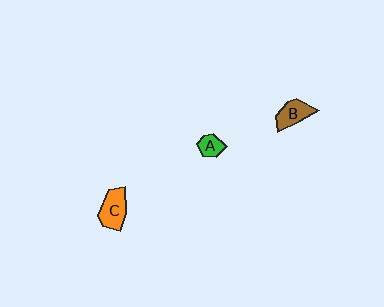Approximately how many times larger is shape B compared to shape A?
Approximately 1.5 times.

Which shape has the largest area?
Shape C (orange).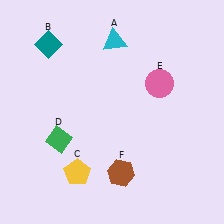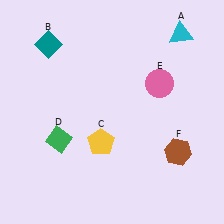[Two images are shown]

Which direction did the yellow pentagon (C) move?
The yellow pentagon (C) moved up.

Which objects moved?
The objects that moved are: the cyan triangle (A), the yellow pentagon (C), the brown hexagon (F).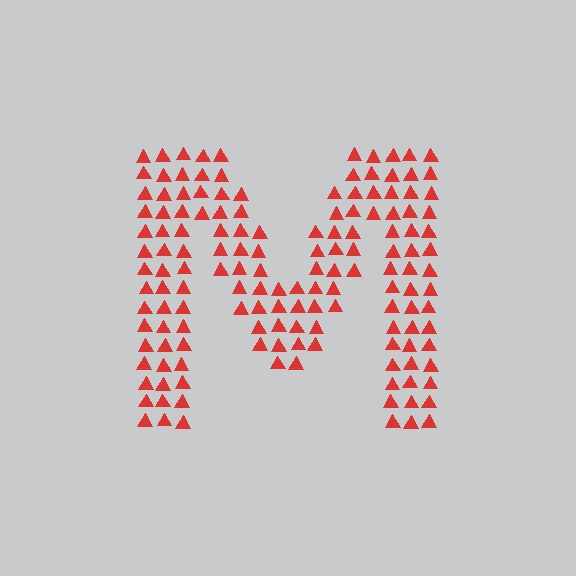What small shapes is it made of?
It is made of small triangles.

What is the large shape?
The large shape is the letter M.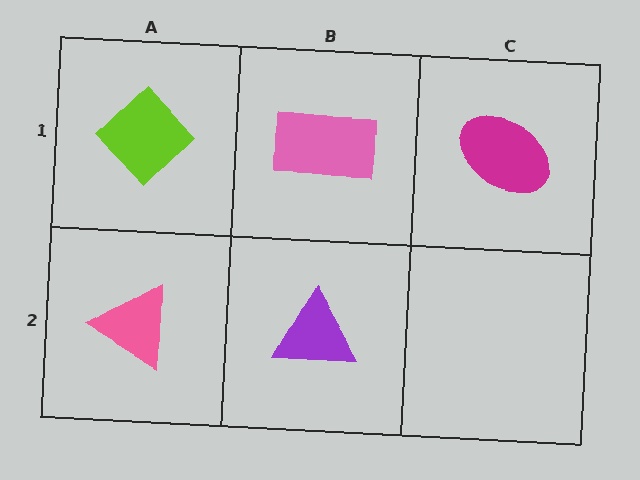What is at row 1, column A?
A lime diamond.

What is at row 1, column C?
A magenta ellipse.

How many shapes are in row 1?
3 shapes.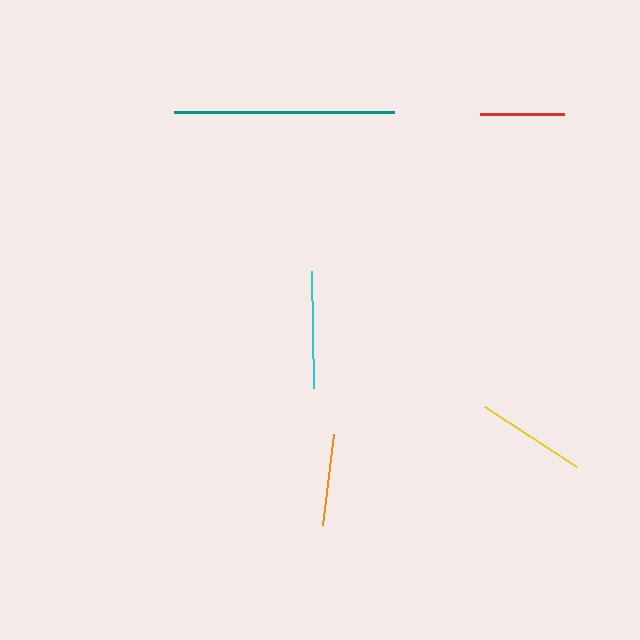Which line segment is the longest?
The teal line is the longest at approximately 221 pixels.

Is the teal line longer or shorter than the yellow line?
The teal line is longer than the yellow line.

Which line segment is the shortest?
The red line is the shortest at approximately 83 pixels.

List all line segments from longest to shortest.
From longest to shortest: teal, cyan, yellow, orange, red.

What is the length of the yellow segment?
The yellow segment is approximately 110 pixels long.